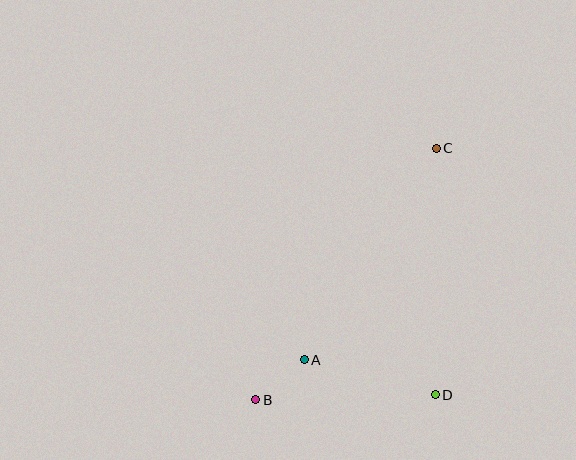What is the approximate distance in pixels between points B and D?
The distance between B and D is approximately 179 pixels.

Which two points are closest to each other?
Points A and B are closest to each other.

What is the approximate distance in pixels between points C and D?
The distance between C and D is approximately 246 pixels.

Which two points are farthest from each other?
Points B and C are farthest from each other.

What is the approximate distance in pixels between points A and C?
The distance between A and C is approximately 249 pixels.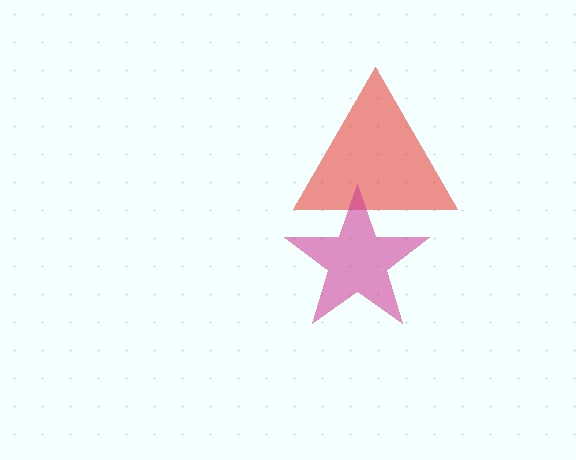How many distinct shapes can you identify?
There are 2 distinct shapes: a red triangle, a magenta star.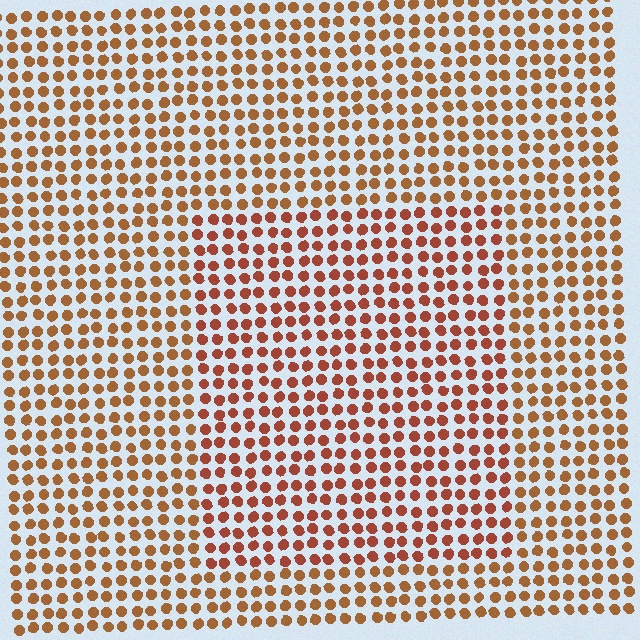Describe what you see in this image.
The image is filled with small brown elements in a uniform arrangement. A rectangle-shaped region is visible where the elements are tinted to a slightly different hue, forming a subtle color boundary.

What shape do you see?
I see a rectangle.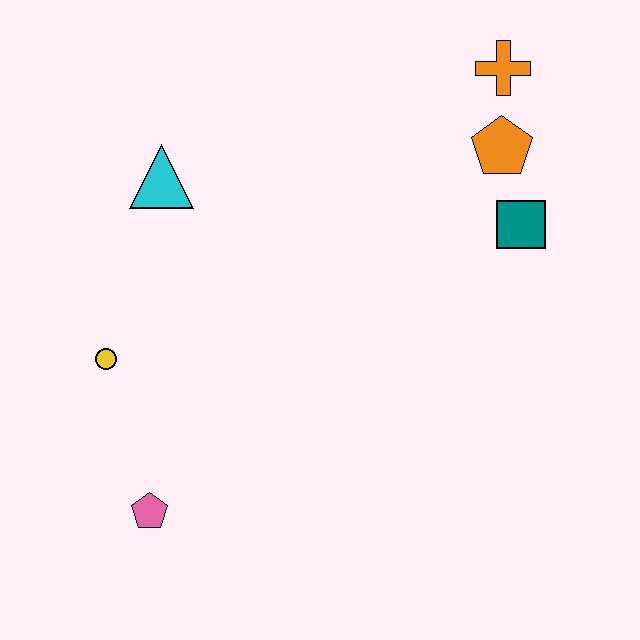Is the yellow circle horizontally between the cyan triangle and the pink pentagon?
No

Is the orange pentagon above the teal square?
Yes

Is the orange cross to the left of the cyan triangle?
No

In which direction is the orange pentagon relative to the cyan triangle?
The orange pentagon is to the right of the cyan triangle.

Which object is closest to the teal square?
The orange pentagon is closest to the teal square.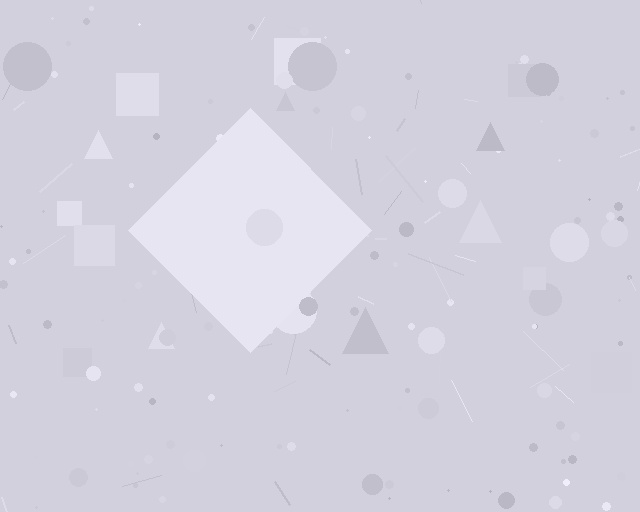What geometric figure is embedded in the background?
A diamond is embedded in the background.